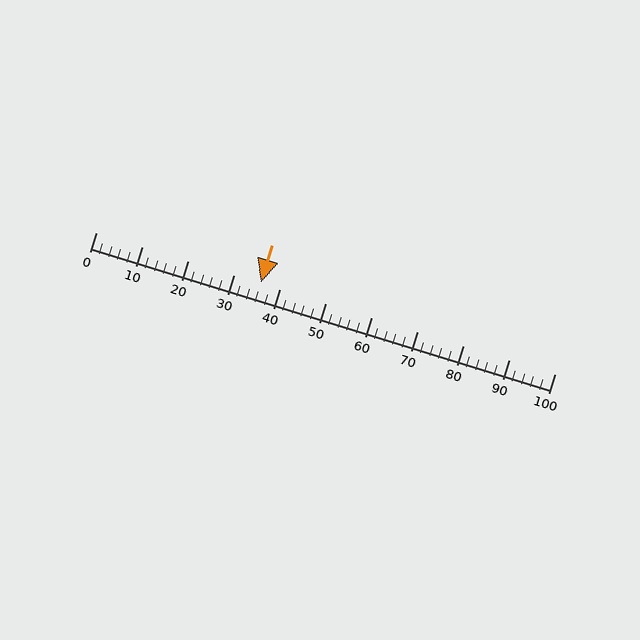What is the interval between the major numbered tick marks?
The major tick marks are spaced 10 units apart.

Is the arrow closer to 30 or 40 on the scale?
The arrow is closer to 40.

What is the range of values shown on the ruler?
The ruler shows values from 0 to 100.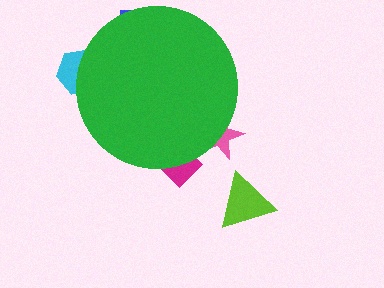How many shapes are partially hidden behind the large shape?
5 shapes are partially hidden.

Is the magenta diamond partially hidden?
Yes, the magenta diamond is partially hidden behind the green circle.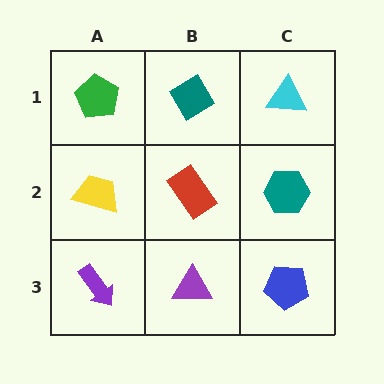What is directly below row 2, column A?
A purple arrow.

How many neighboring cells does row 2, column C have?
3.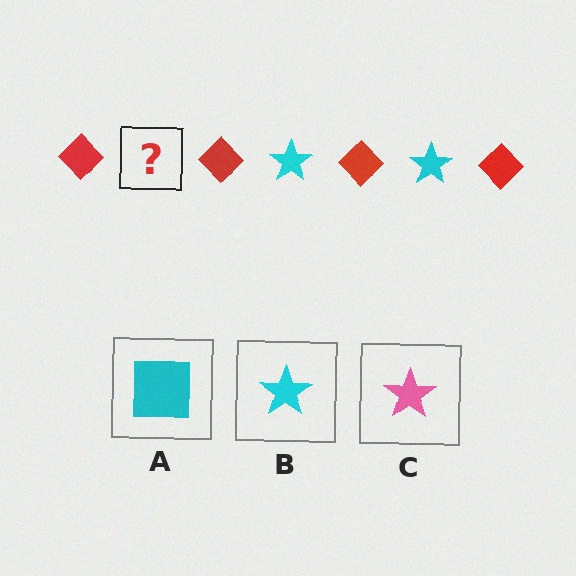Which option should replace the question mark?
Option B.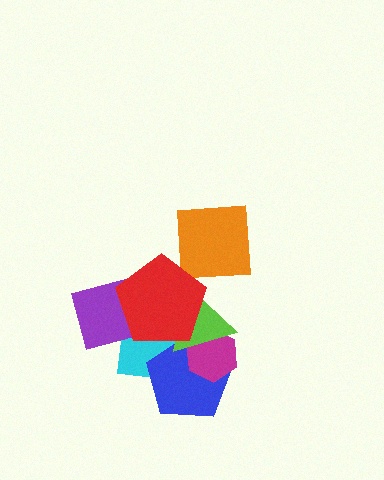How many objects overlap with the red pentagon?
4 objects overlap with the red pentagon.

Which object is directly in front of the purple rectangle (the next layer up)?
The lime triangle is directly in front of the purple rectangle.